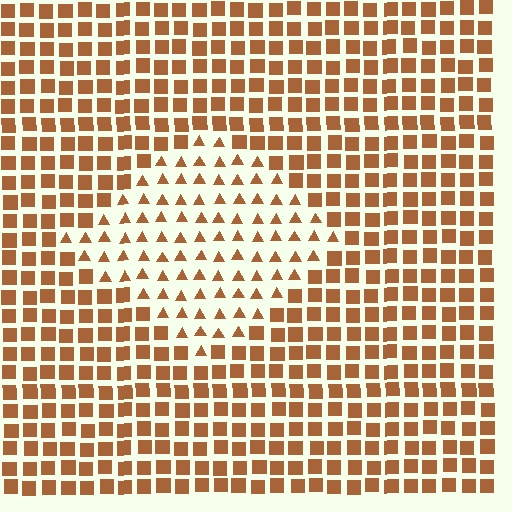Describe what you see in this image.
The image is filled with small brown elements arranged in a uniform grid. A diamond-shaped region contains triangles, while the surrounding area contains squares. The boundary is defined purely by the change in element shape.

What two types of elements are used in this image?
The image uses triangles inside the diamond region and squares outside it.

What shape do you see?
I see a diamond.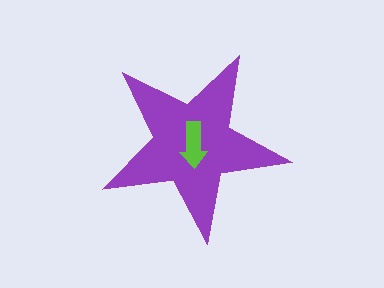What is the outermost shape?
The purple star.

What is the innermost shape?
The lime arrow.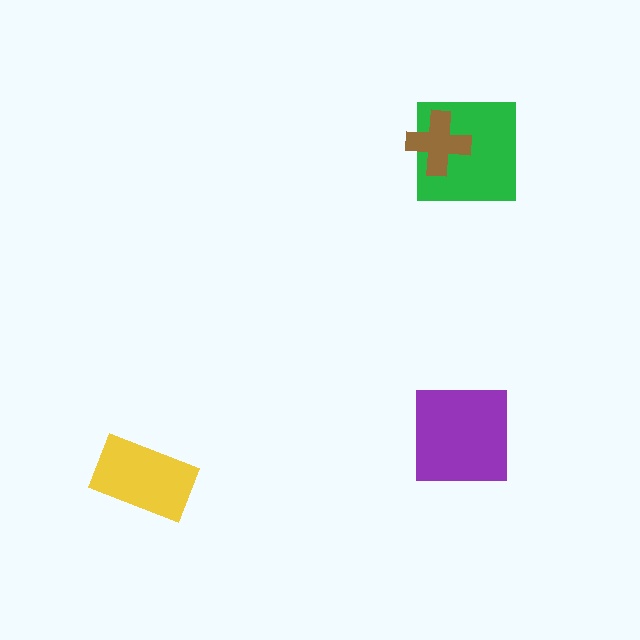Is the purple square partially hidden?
No, no other shape covers it.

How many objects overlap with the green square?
1 object overlaps with the green square.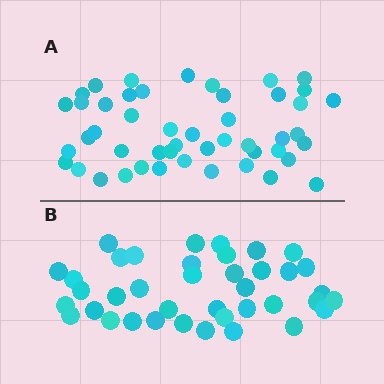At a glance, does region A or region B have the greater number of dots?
Region A (the top region) has more dots.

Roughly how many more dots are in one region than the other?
Region A has roughly 8 or so more dots than region B.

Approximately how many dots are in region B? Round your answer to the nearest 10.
About 40 dots. (The exact count is 39, which rounds to 40.)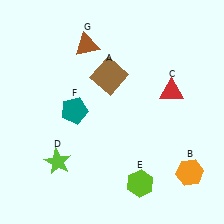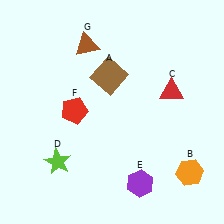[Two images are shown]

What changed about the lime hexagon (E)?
In Image 1, E is lime. In Image 2, it changed to purple.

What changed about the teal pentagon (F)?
In Image 1, F is teal. In Image 2, it changed to red.